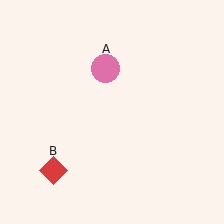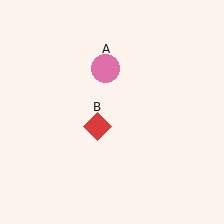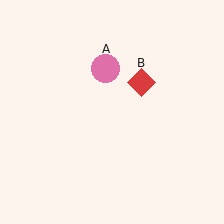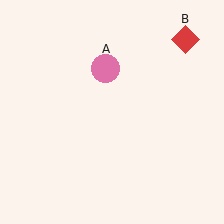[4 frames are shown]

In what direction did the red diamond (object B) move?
The red diamond (object B) moved up and to the right.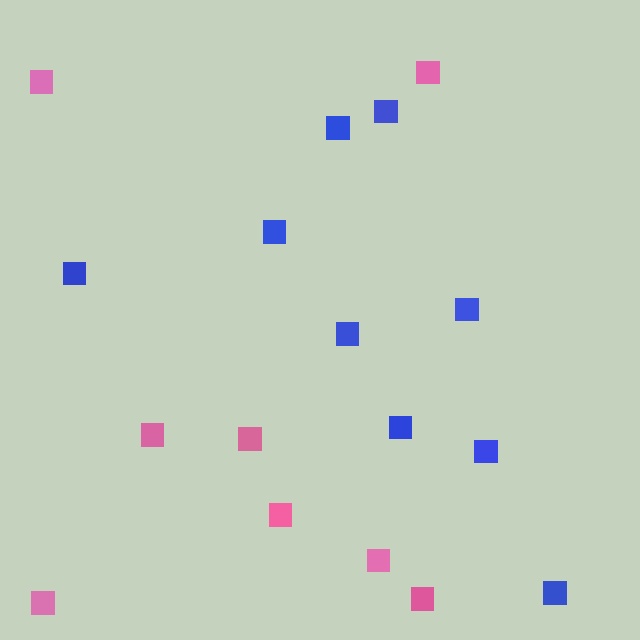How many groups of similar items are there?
There are 2 groups: one group of blue squares (9) and one group of pink squares (8).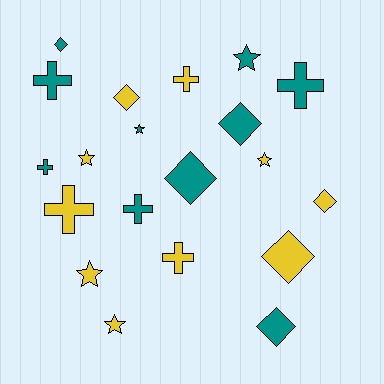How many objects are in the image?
There are 20 objects.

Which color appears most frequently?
Teal, with 10 objects.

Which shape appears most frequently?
Diamond, with 7 objects.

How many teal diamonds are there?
There are 4 teal diamonds.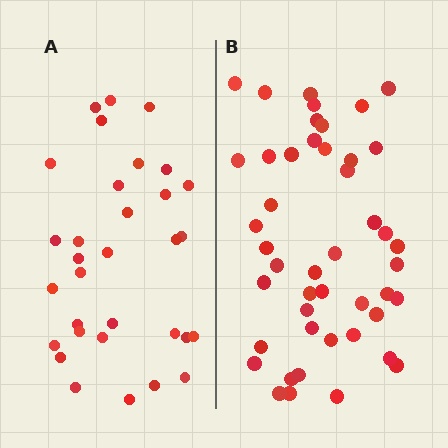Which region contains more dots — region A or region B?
Region B (the right region) has more dots.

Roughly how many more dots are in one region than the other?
Region B has approximately 15 more dots than region A.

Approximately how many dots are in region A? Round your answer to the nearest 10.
About 30 dots. (The exact count is 32, which rounds to 30.)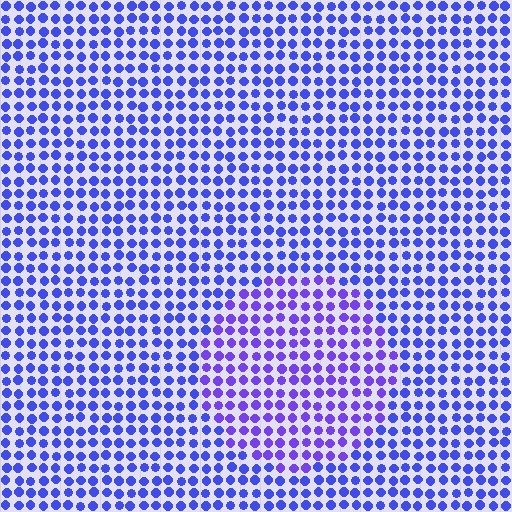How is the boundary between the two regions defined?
The boundary is defined purely by a slight shift in hue (about 24 degrees). Spacing, size, and orientation are identical on both sides.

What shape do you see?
I see a circle.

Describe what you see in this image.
The image is filled with small blue elements in a uniform arrangement. A circle-shaped region is visible where the elements are tinted to a slightly different hue, forming a subtle color boundary.